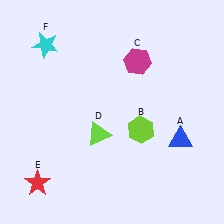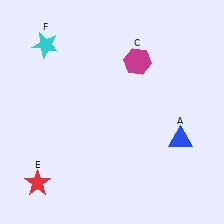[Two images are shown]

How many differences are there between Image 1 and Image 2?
There are 2 differences between the two images.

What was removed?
The lime triangle (D), the lime hexagon (B) were removed in Image 2.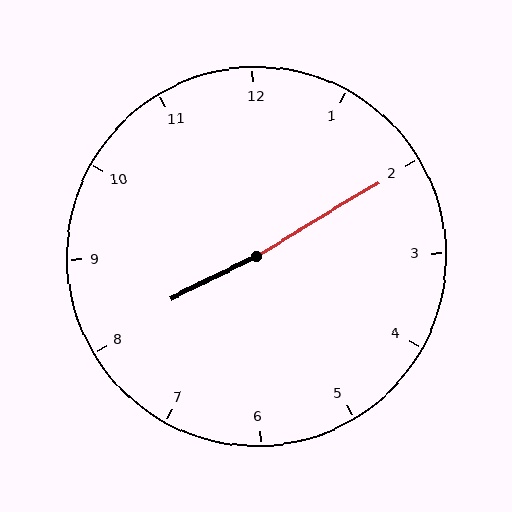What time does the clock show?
8:10.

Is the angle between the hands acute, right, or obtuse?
It is obtuse.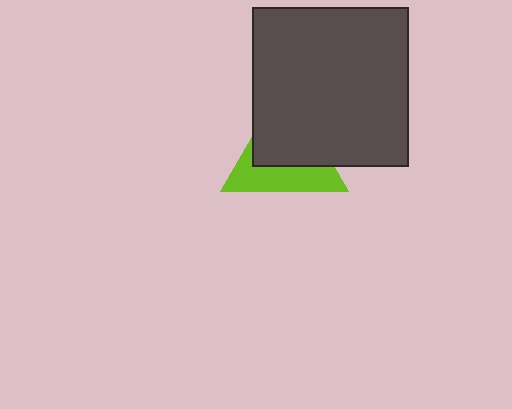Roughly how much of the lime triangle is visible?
A small part of it is visible (roughly 42%).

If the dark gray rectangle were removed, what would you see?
You would see the complete lime triangle.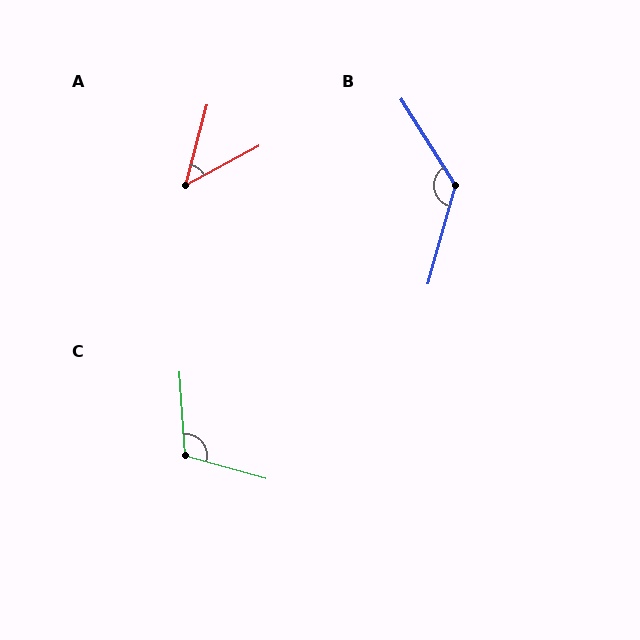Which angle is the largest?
B, at approximately 132 degrees.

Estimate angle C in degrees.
Approximately 110 degrees.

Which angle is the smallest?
A, at approximately 47 degrees.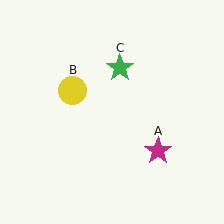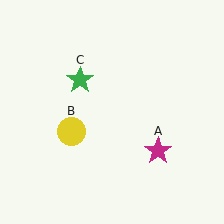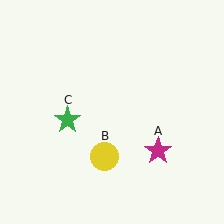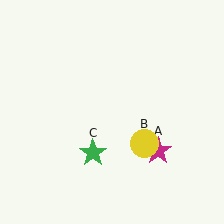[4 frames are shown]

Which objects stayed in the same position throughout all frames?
Magenta star (object A) remained stationary.